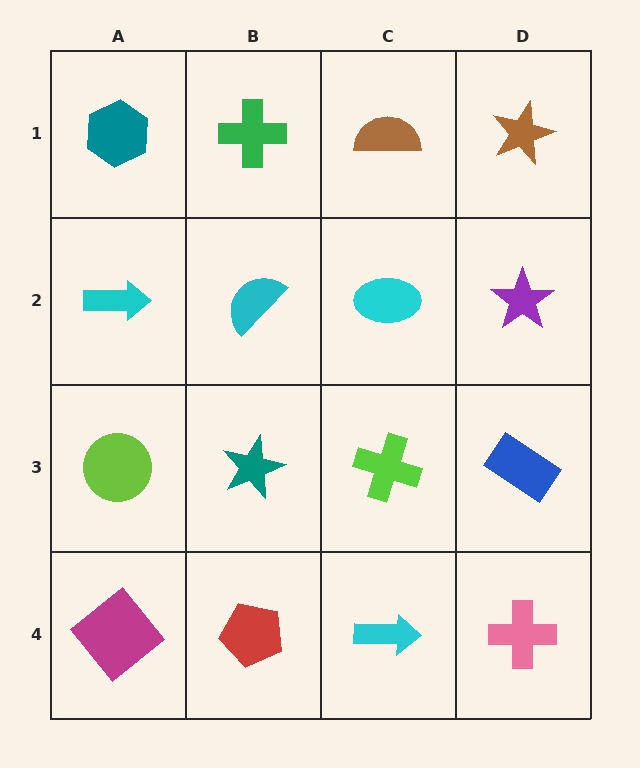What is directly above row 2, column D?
A brown star.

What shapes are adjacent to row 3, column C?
A cyan ellipse (row 2, column C), a cyan arrow (row 4, column C), a teal star (row 3, column B), a blue rectangle (row 3, column D).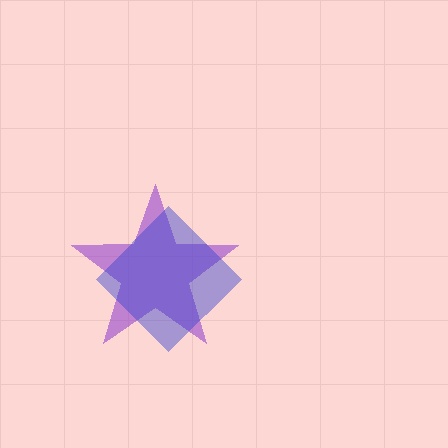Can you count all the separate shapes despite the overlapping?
Yes, there are 2 separate shapes.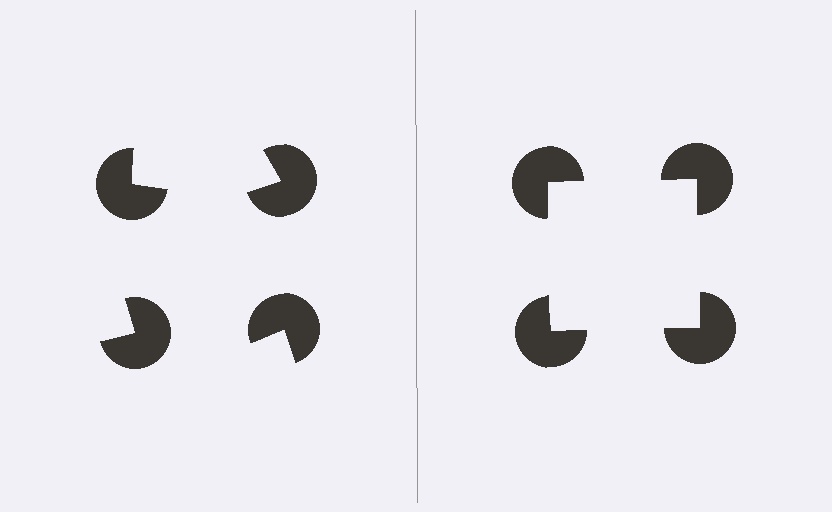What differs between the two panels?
The pac-man discs are positioned identically on both sides; only the wedge orientations differ. On the right they align to a square; on the left they are misaligned.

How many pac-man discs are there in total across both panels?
8 — 4 on each side.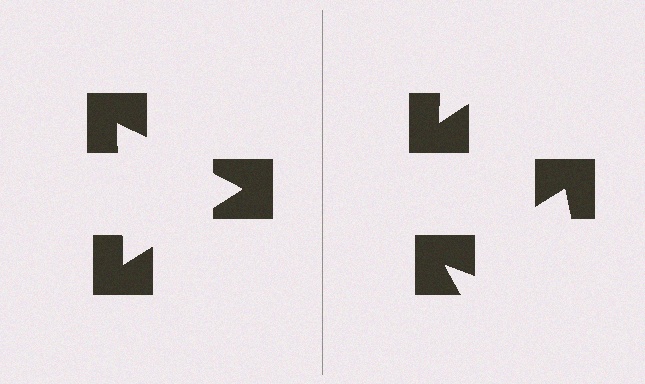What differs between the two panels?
The notched squares are positioned identically on both sides; only the wedge orientations differ. On the left they align to a triangle; on the right they are misaligned.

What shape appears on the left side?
An illusory triangle.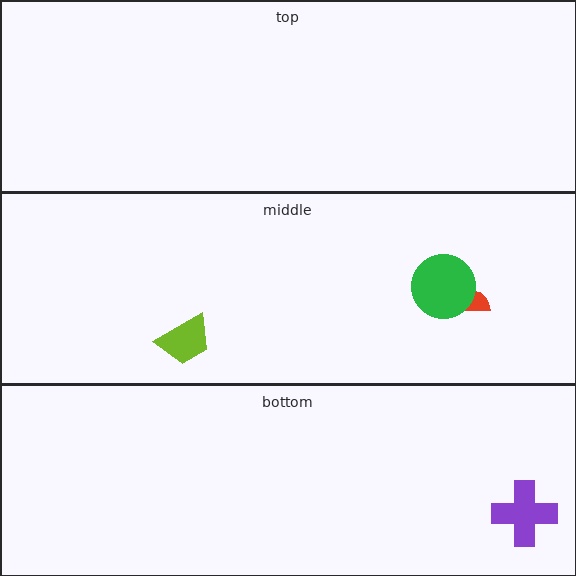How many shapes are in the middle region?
3.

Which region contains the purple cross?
The bottom region.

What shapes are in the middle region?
The lime trapezoid, the red semicircle, the green circle.